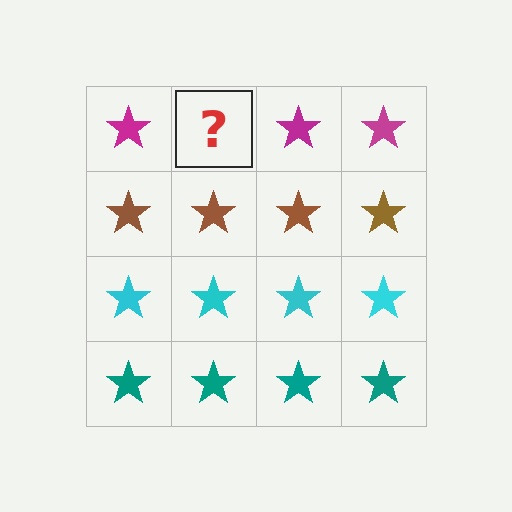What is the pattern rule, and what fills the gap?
The rule is that each row has a consistent color. The gap should be filled with a magenta star.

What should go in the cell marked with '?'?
The missing cell should contain a magenta star.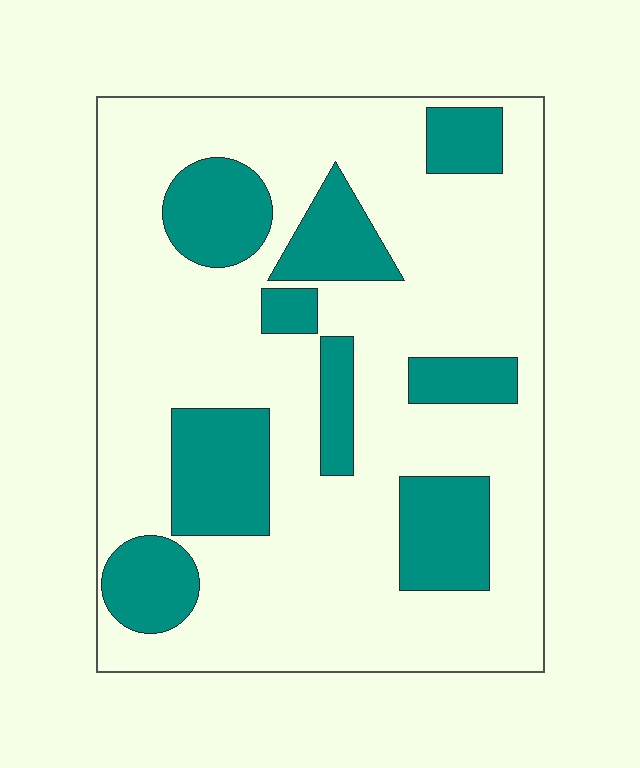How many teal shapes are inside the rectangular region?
9.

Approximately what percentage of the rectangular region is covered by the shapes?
Approximately 25%.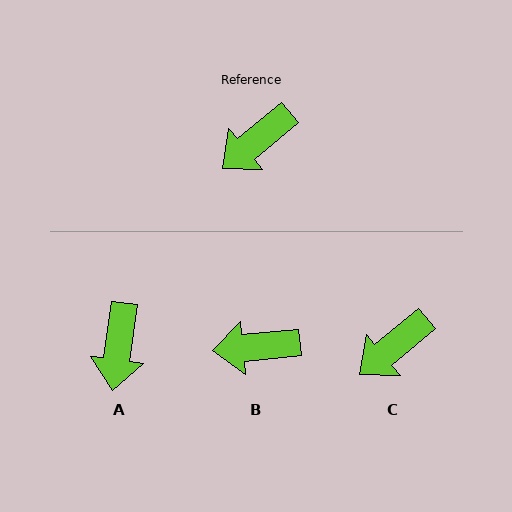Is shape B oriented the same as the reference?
No, it is off by about 35 degrees.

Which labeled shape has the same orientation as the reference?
C.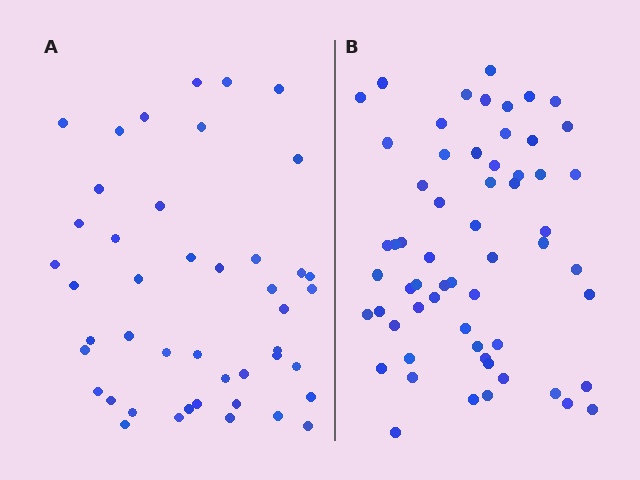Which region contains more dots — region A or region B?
Region B (the right region) has more dots.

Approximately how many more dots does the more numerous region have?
Region B has approximately 15 more dots than region A.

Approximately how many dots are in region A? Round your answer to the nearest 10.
About 40 dots. (The exact count is 45, which rounds to 40.)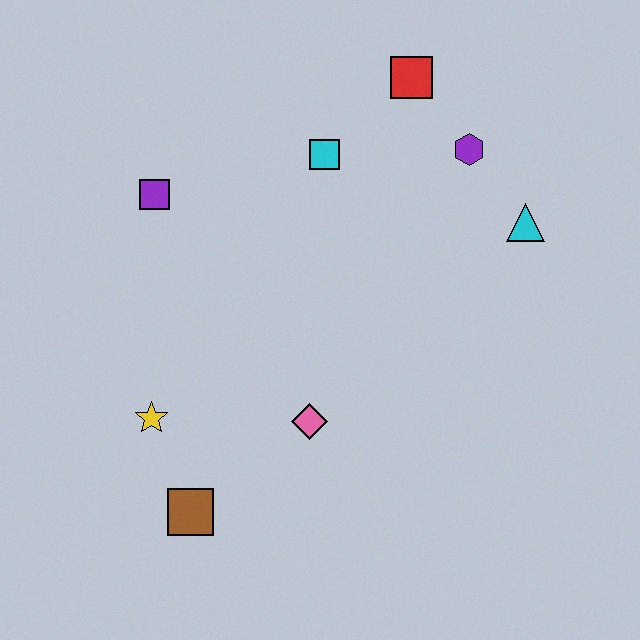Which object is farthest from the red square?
The brown square is farthest from the red square.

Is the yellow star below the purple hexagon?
Yes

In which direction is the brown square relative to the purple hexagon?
The brown square is below the purple hexagon.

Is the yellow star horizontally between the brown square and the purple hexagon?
No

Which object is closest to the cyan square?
The red square is closest to the cyan square.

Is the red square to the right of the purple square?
Yes